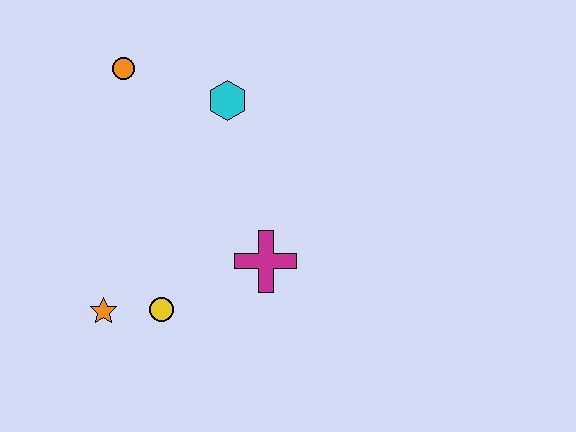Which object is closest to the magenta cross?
The yellow circle is closest to the magenta cross.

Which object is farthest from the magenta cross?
The orange circle is farthest from the magenta cross.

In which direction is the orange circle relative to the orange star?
The orange circle is above the orange star.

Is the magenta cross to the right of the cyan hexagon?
Yes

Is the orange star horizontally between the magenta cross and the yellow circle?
No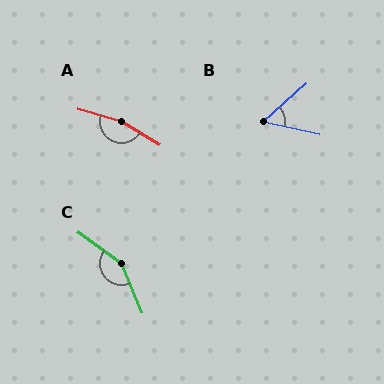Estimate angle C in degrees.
Approximately 149 degrees.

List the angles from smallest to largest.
B (54°), C (149°), A (166°).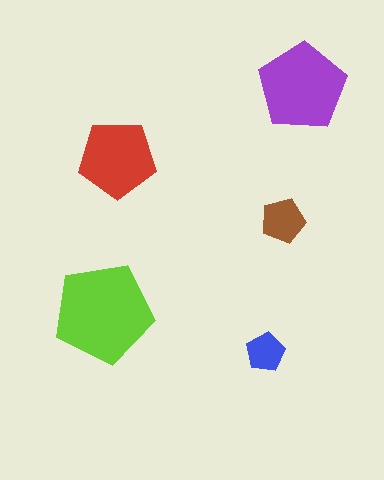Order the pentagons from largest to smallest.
the lime one, the purple one, the red one, the brown one, the blue one.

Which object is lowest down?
The blue pentagon is bottommost.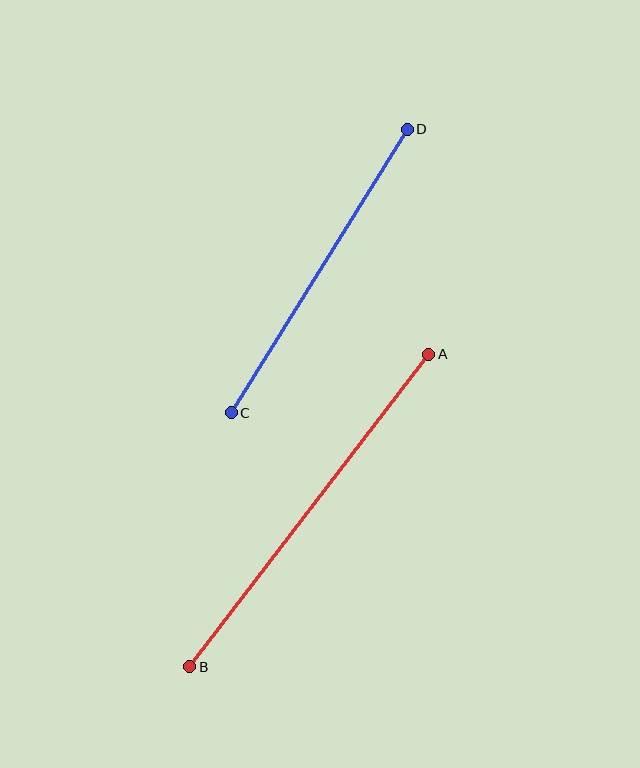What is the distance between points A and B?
The distance is approximately 393 pixels.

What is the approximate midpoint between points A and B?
The midpoint is at approximately (309, 511) pixels.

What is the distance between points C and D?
The distance is approximately 334 pixels.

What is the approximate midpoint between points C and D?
The midpoint is at approximately (319, 271) pixels.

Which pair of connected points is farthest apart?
Points A and B are farthest apart.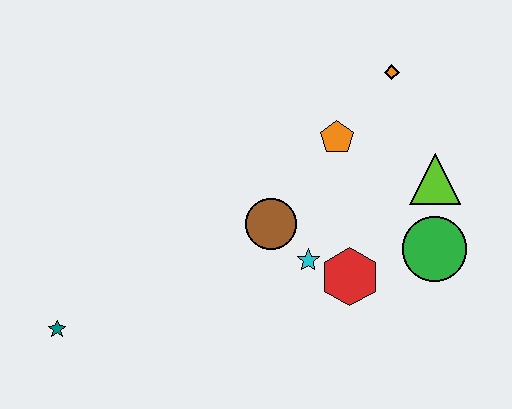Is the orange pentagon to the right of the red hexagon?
No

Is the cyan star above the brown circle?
No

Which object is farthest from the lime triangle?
The teal star is farthest from the lime triangle.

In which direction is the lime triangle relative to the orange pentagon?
The lime triangle is to the right of the orange pentagon.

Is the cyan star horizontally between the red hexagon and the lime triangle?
No